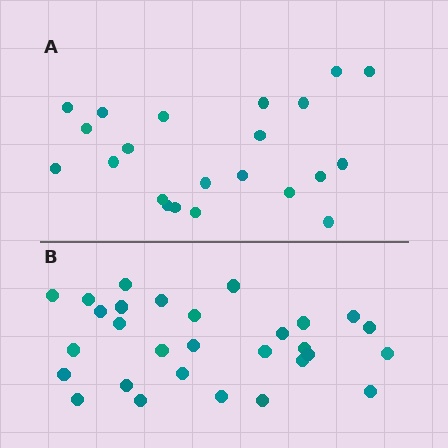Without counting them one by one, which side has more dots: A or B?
Region B (the bottom region) has more dots.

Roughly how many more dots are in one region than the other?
Region B has roughly 8 or so more dots than region A.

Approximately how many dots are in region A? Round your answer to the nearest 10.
About 20 dots. (The exact count is 22, which rounds to 20.)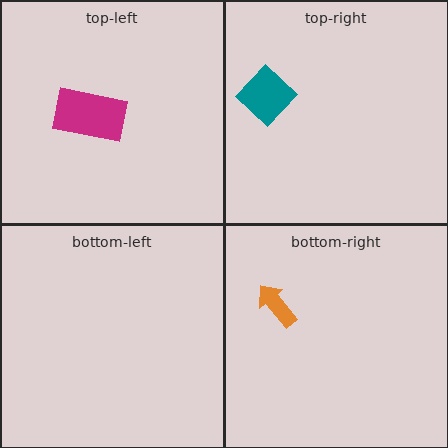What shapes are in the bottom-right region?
The orange arrow.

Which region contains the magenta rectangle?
The top-left region.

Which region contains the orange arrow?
The bottom-right region.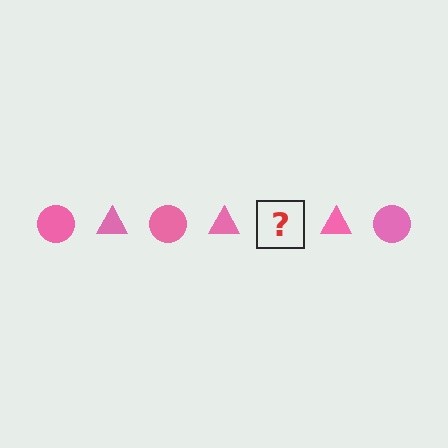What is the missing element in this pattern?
The missing element is a pink circle.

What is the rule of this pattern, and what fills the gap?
The rule is that the pattern cycles through circle, triangle shapes in pink. The gap should be filled with a pink circle.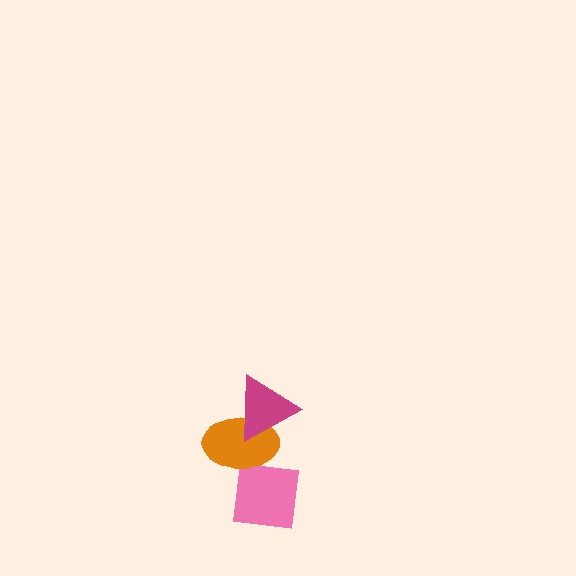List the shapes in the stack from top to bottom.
From top to bottom: the magenta triangle, the orange ellipse, the pink square.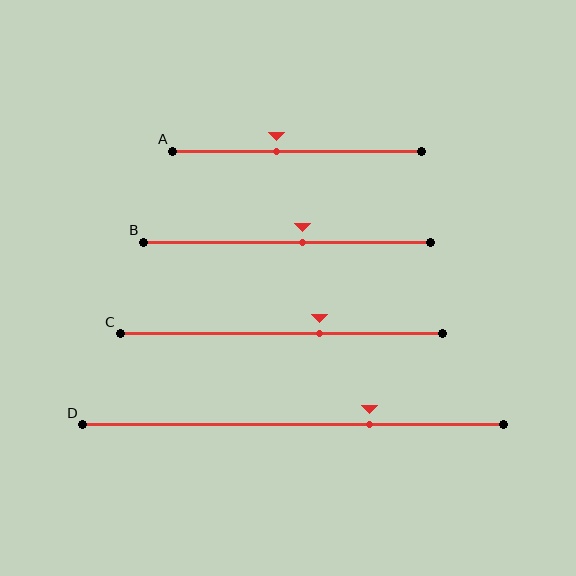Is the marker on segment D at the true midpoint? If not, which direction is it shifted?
No, the marker on segment D is shifted to the right by about 18% of the segment length.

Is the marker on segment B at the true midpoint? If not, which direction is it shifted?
No, the marker on segment B is shifted to the right by about 5% of the segment length.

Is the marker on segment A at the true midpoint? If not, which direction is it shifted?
No, the marker on segment A is shifted to the left by about 8% of the segment length.